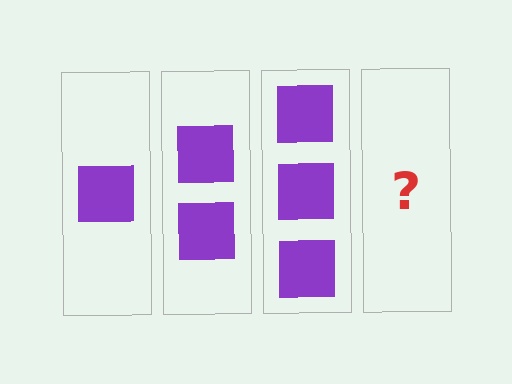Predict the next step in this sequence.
The next step is 4 squares.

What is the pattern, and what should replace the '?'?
The pattern is that each step adds one more square. The '?' should be 4 squares.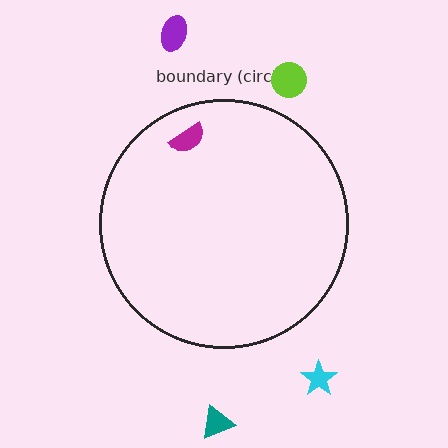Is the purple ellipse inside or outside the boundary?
Outside.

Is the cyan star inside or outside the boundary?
Outside.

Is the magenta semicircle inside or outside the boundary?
Inside.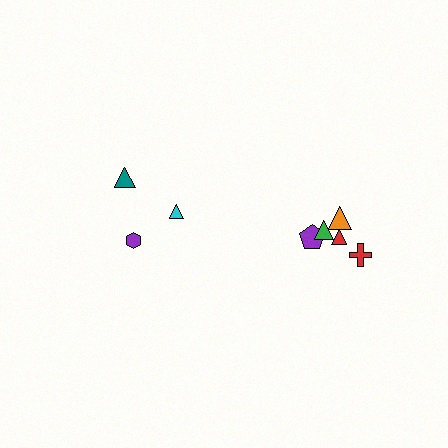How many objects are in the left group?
There are 3 objects.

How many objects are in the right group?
There are 5 objects.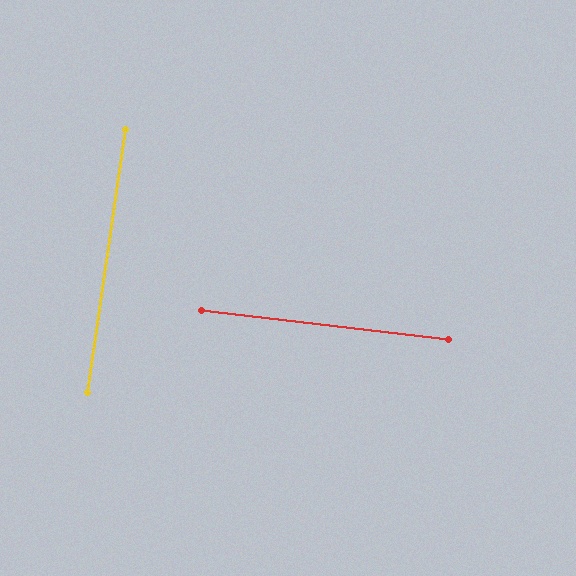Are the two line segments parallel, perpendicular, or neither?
Perpendicular — they meet at approximately 89°.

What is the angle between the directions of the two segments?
Approximately 89 degrees.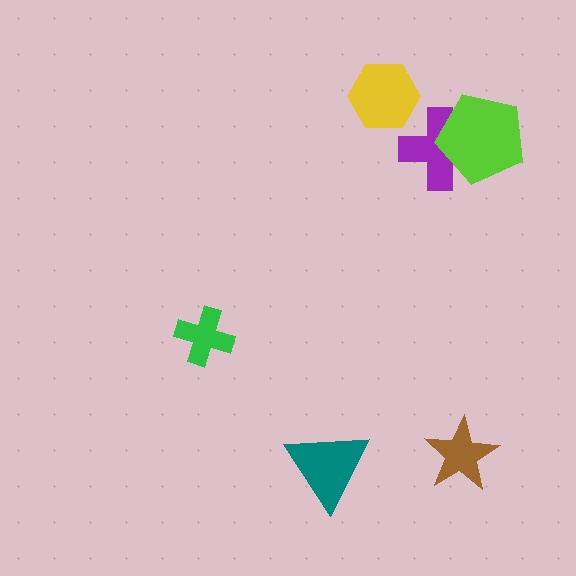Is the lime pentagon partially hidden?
No, no other shape covers it.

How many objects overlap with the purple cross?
1 object overlaps with the purple cross.